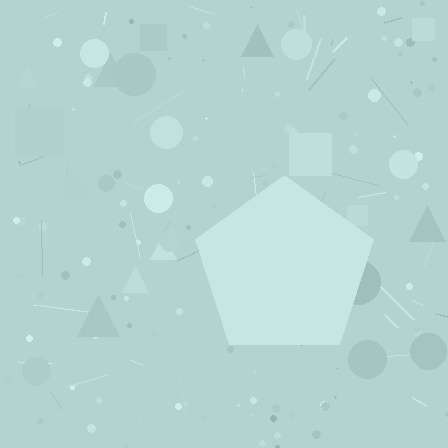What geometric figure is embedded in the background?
A pentagon is embedded in the background.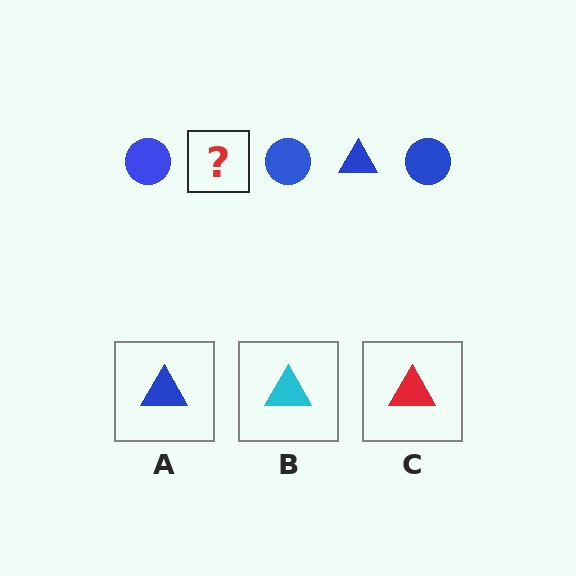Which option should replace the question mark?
Option A.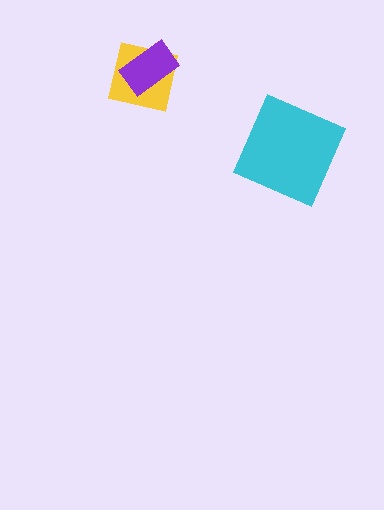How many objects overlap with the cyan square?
0 objects overlap with the cyan square.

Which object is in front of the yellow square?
The purple rectangle is in front of the yellow square.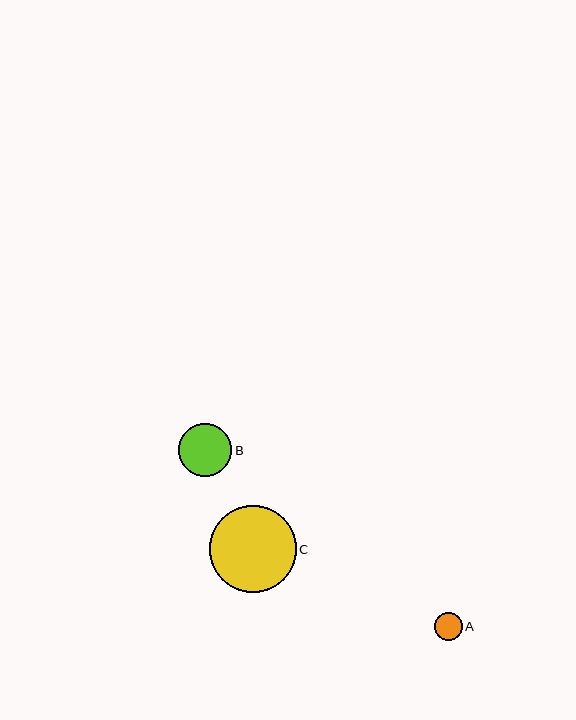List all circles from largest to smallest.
From largest to smallest: C, B, A.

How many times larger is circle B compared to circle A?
Circle B is approximately 1.9 times the size of circle A.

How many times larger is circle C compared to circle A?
Circle C is approximately 3.1 times the size of circle A.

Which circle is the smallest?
Circle A is the smallest with a size of approximately 28 pixels.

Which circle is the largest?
Circle C is the largest with a size of approximately 87 pixels.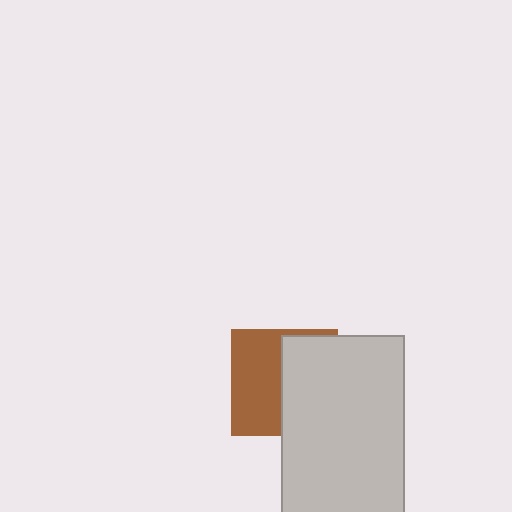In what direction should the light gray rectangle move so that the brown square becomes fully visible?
The light gray rectangle should move right. That is the shortest direction to clear the overlap and leave the brown square fully visible.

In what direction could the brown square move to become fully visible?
The brown square could move left. That would shift it out from behind the light gray rectangle entirely.